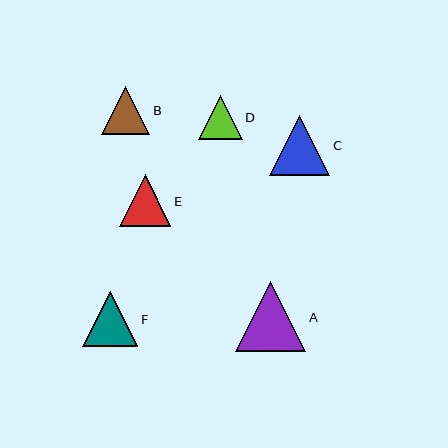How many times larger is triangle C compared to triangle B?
Triangle C is approximately 1.3 times the size of triangle B.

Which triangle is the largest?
Triangle A is the largest with a size of approximately 70 pixels.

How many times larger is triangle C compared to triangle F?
Triangle C is approximately 1.1 times the size of triangle F.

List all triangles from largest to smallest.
From largest to smallest: A, C, F, E, B, D.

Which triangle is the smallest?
Triangle D is the smallest with a size of approximately 44 pixels.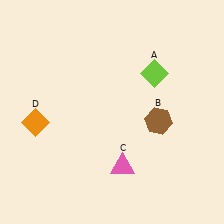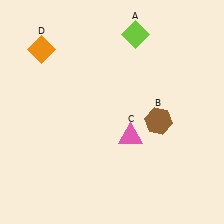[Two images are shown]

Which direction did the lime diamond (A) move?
The lime diamond (A) moved up.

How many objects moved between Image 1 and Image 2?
3 objects moved between the two images.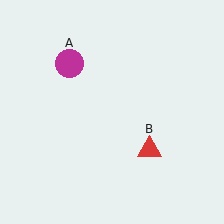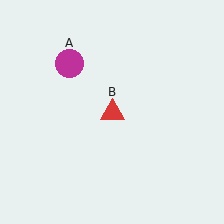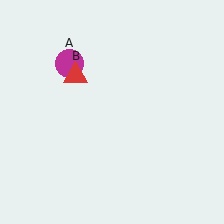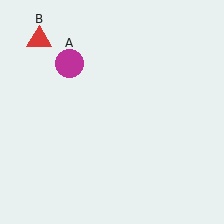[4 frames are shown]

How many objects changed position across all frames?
1 object changed position: red triangle (object B).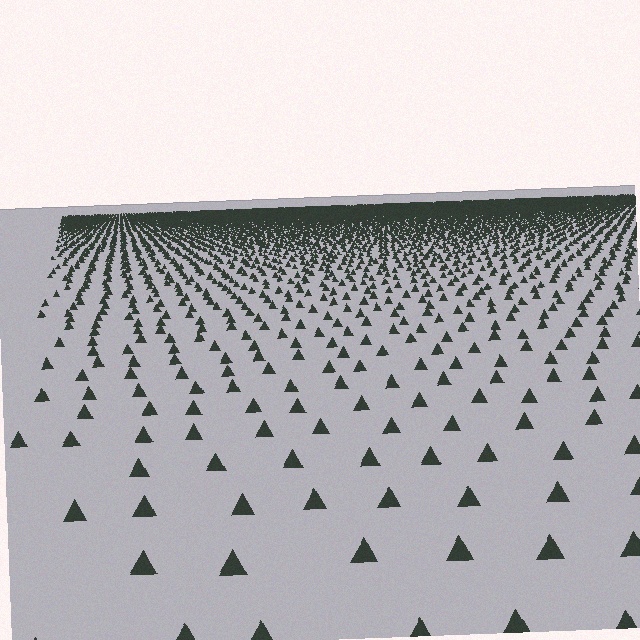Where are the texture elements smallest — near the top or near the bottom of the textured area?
Near the top.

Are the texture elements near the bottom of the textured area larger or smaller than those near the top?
Larger. Near the bottom, elements are closer to the viewer and appear at a bigger on-screen size.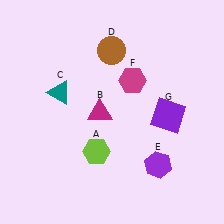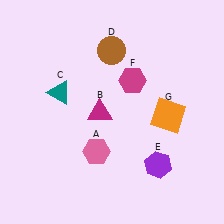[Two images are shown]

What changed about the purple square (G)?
In Image 1, G is purple. In Image 2, it changed to orange.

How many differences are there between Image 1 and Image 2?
There are 2 differences between the two images.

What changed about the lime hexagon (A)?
In Image 1, A is lime. In Image 2, it changed to pink.